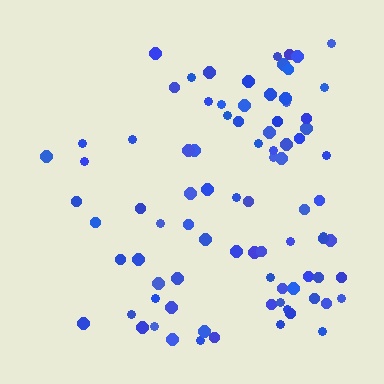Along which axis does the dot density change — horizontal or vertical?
Horizontal.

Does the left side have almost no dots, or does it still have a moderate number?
Still a moderate number, just noticeably fewer than the right.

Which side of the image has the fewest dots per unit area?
The left.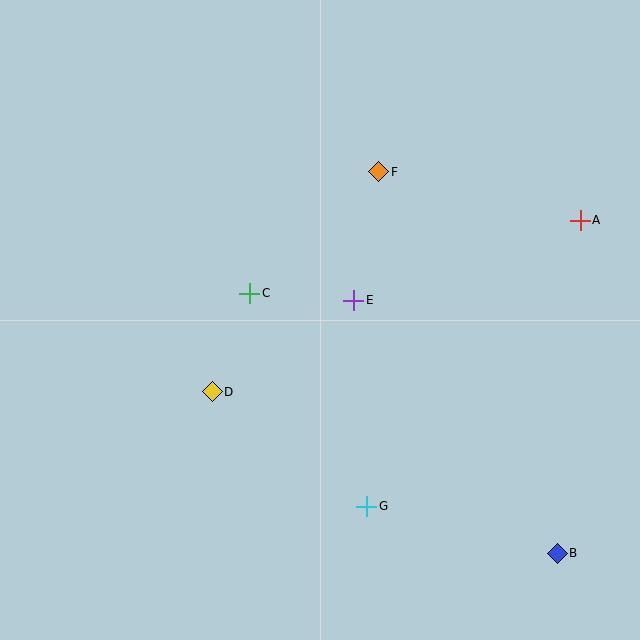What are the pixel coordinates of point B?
Point B is at (557, 553).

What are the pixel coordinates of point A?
Point A is at (580, 220).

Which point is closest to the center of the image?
Point E at (354, 300) is closest to the center.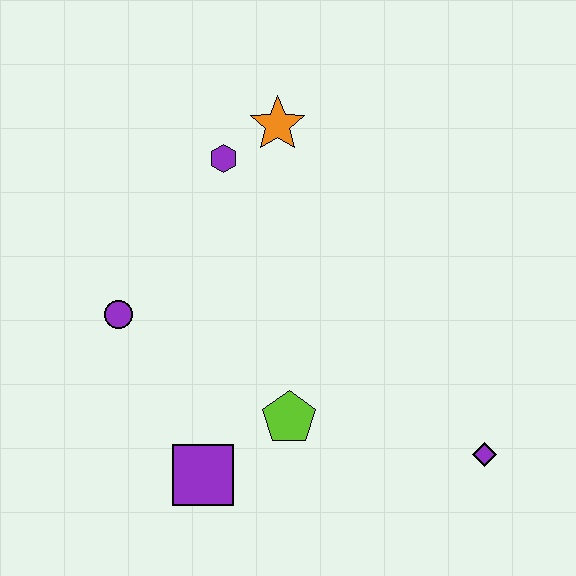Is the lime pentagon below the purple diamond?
No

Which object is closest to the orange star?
The purple hexagon is closest to the orange star.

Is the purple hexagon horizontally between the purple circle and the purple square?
No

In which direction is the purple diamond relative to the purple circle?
The purple diamond is to the right of the purple circle.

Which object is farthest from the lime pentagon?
The orange star is farthest from the lime pentagon.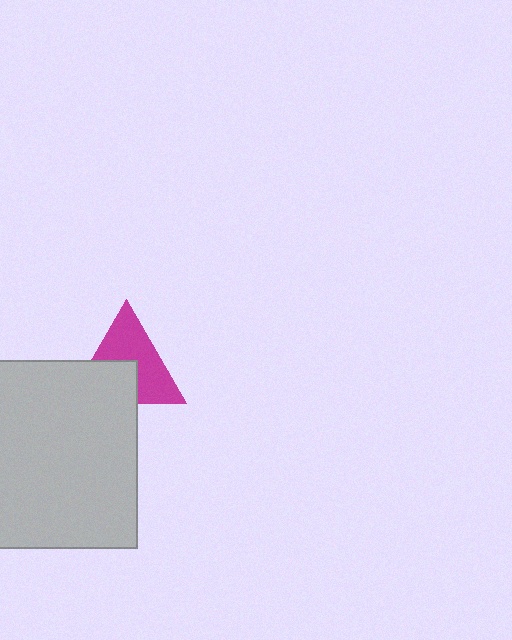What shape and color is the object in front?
The object in front is a light gray rectangle.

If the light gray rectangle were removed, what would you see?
You would see the complete magenta triangle.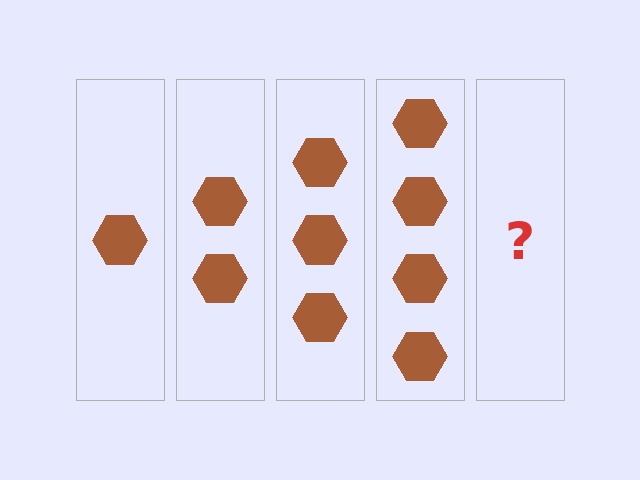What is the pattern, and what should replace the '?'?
The pattern is that each step adds one more hexagon. The '?' should be 5 hexagons.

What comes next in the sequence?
The next element should be 5 hexagons.